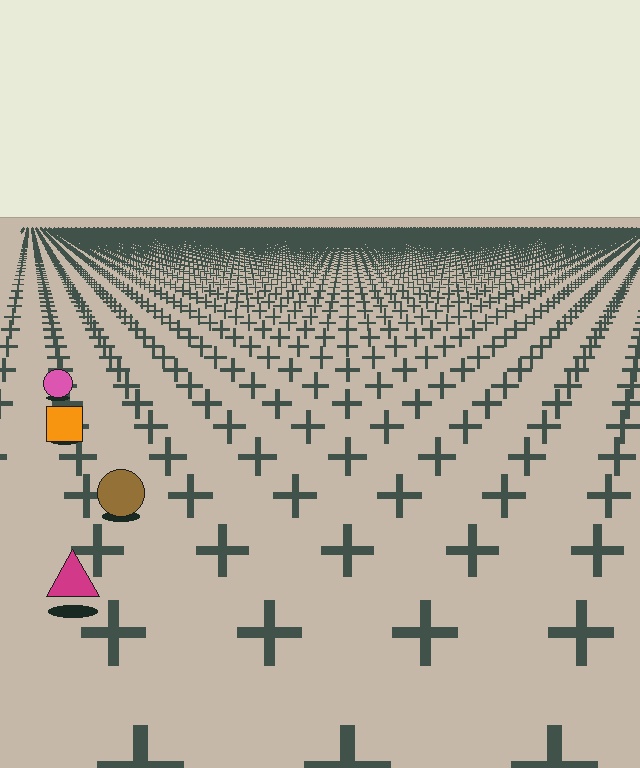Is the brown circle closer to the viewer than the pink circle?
Yes. The brown circle is closer — you can tell from the texture gradient: the ground texture is coarser near it.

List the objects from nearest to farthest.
From nearest to farthest: the magenta triangle, the brown circle, the orange square, the pink circle.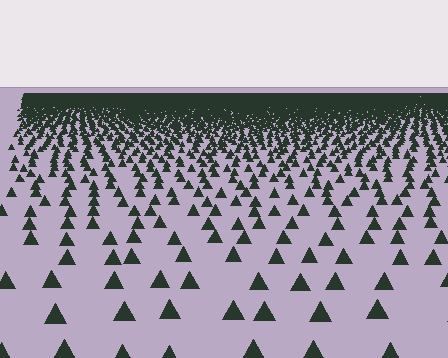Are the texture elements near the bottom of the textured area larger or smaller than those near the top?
Larger. Near the bottom, elements are closer to the viewer and appear at a bigger on-screen size.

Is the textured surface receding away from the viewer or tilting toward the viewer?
The surface is receding away from the viewer. Texture elements get smaller and denser toward the top.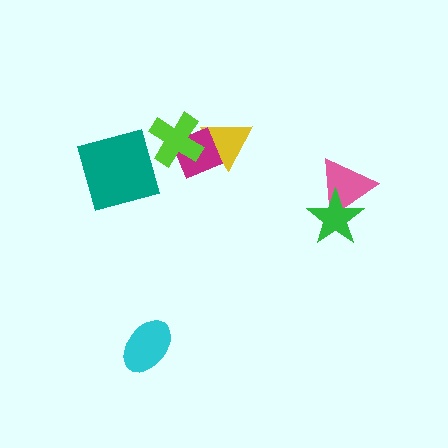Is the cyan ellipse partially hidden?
No, no other shape covers it.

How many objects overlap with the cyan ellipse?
0 objects overlap with the cyan ellipse.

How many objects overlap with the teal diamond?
1 object overlaps with the teal diamond.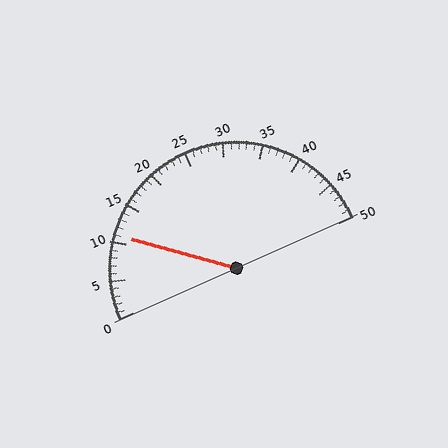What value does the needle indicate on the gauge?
The needle indicates approximately 11.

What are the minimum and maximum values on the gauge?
The gauge ranges from 0 to 50.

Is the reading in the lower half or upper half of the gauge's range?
The reading is in the lower half of the range (0 to 50).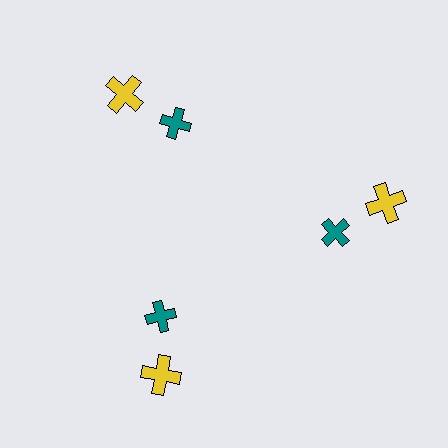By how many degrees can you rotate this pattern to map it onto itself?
The pattern maps onto itself every 120 degrees of rotation.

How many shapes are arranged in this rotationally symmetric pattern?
There are 6 shapes, arranged in 3 groups of 2.